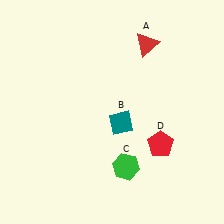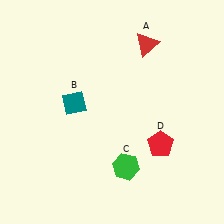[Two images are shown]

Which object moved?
The teal diamond (B) moved left.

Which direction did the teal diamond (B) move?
The teal diamond (B) moved left.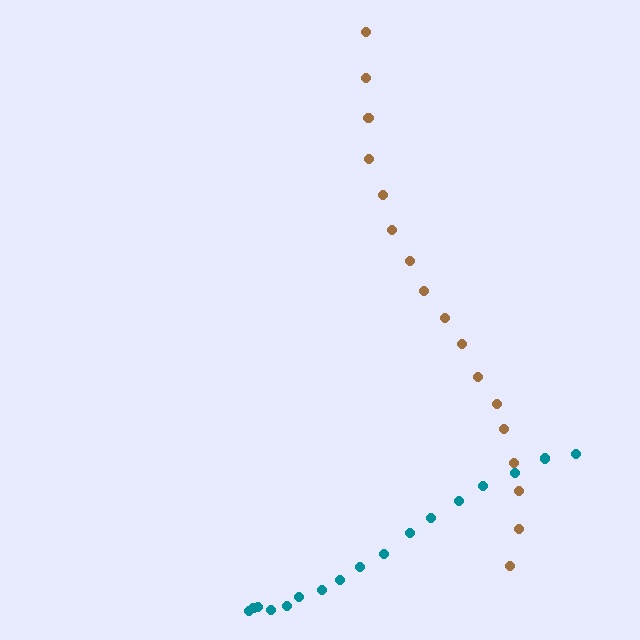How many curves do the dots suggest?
There are 2 distinct paths.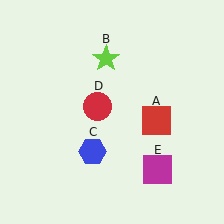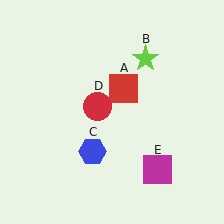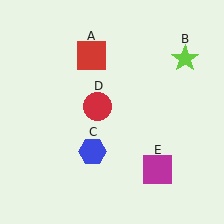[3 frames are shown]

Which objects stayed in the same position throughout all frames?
Blue hexagon (object C) and red circle (object D) and magenta square (object E) remained stationary.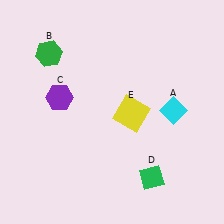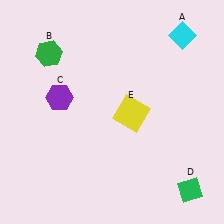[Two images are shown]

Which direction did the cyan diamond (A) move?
The cyan diamond (A) moved up.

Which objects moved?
The objects that moved are: the cyan diamond (A), the green diamond (D).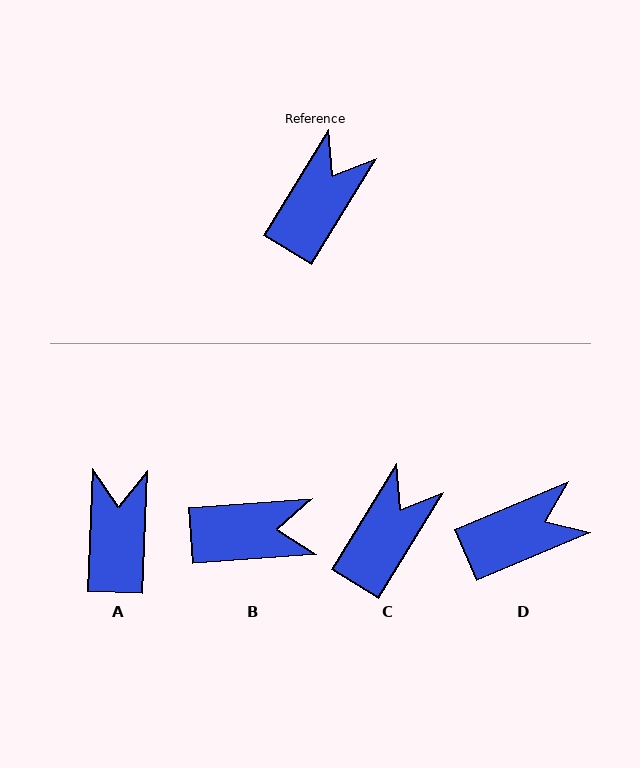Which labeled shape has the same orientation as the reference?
C.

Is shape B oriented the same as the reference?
No, it is off by about 54 degrees.